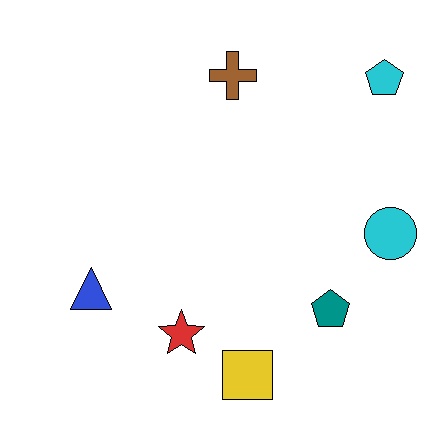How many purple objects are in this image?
There are no purple objects.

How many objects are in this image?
There are 7 objects.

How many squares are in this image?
There is 1 square.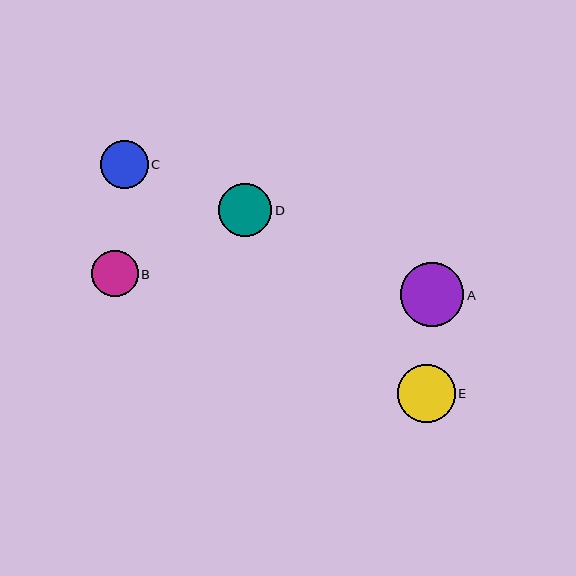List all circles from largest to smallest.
From largest to smallest: A, E, D, C, B.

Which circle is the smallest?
Circle B is the smallest with a size of approximately 47 pixels.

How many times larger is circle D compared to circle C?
Circle D is approximately 1.1 times the size of circle C.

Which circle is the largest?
Circle A is the largest with a size of approximately 63 pixels.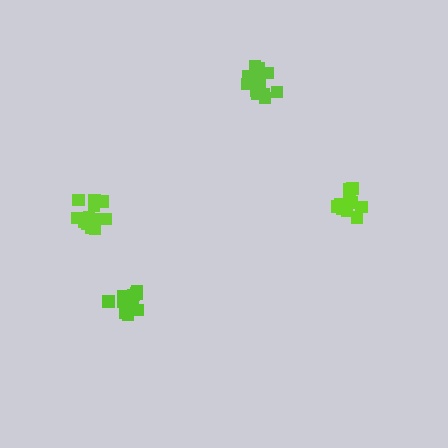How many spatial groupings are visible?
There are 4 spatial groupings.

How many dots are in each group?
Group 1: 12 dots, Group 2: 13 dots, Group 3: 13 dots, Group 4: 14 dots (52 total).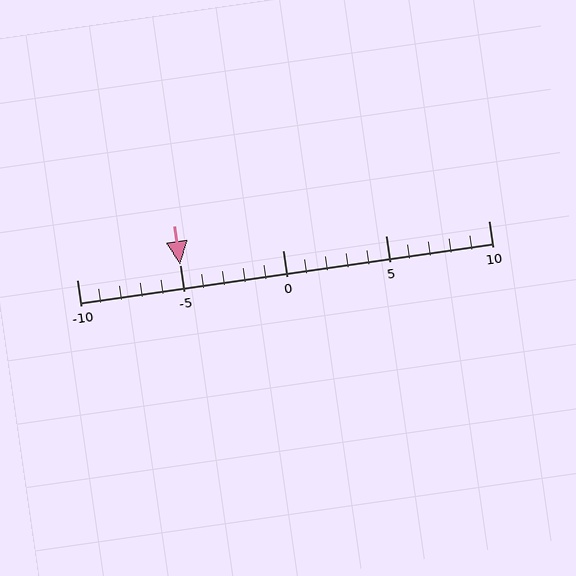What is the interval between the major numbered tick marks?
The major tick marks are spaced 5 units apart.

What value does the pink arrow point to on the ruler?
The pink arrow points to approximately -5.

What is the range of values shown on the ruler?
The ruler shows values from -10 to 10.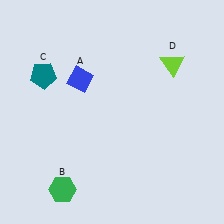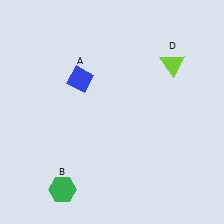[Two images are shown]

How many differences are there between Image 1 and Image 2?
There is 1 difference between the two images.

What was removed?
The teal pentagon (C) was removed in Image 2.